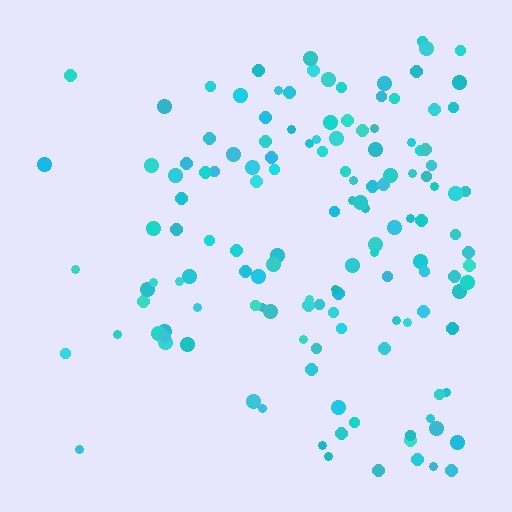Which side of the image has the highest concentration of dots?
The right.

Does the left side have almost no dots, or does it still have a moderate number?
Still a moderate number, just noticeably fewer than the right.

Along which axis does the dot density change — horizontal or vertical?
Horizontal.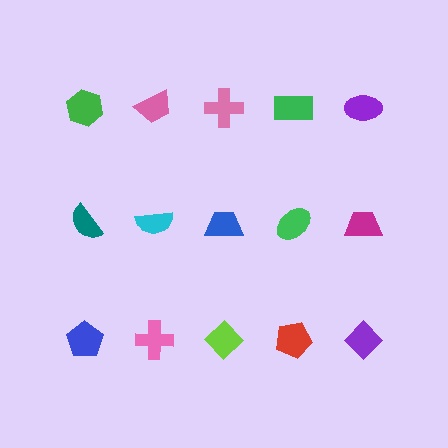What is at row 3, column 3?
A lime diamond.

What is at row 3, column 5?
A purple diamond.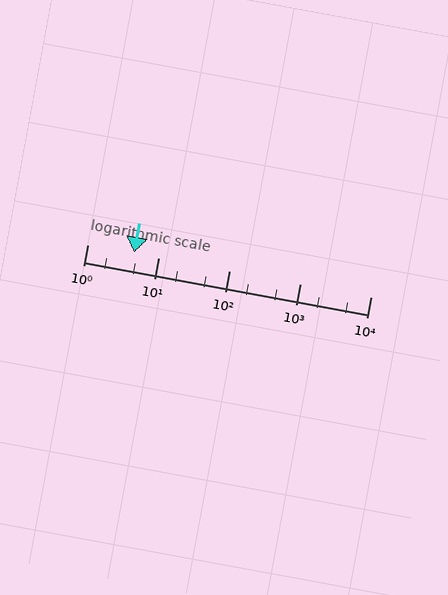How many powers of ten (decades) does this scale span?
The scale spans 4 decades, from 1 to 10000.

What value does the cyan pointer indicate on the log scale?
The pointer indicates approximately 4.6.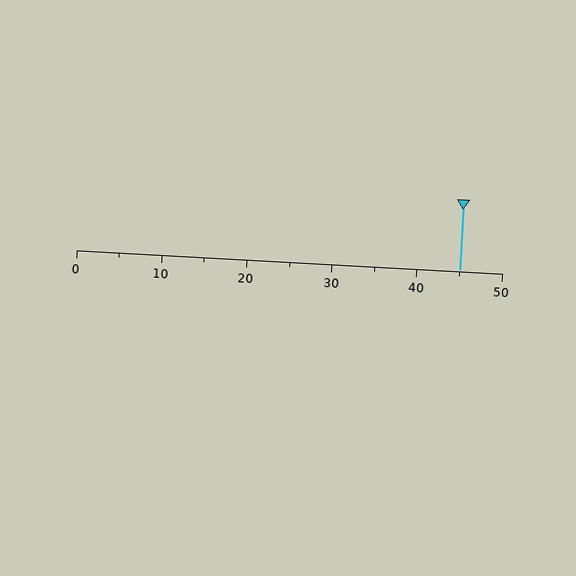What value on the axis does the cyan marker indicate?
The marker indicates approximately 45.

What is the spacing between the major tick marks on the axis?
The major ticks are spaced 10 apart.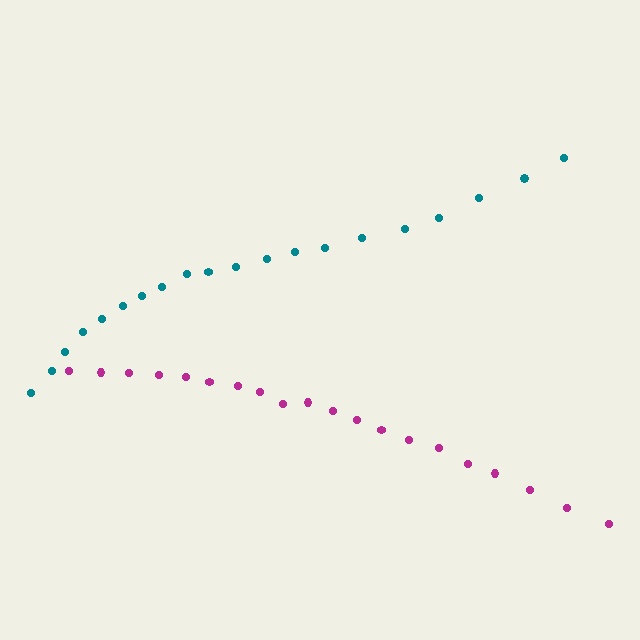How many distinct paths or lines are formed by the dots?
There are 2 distinct paths.